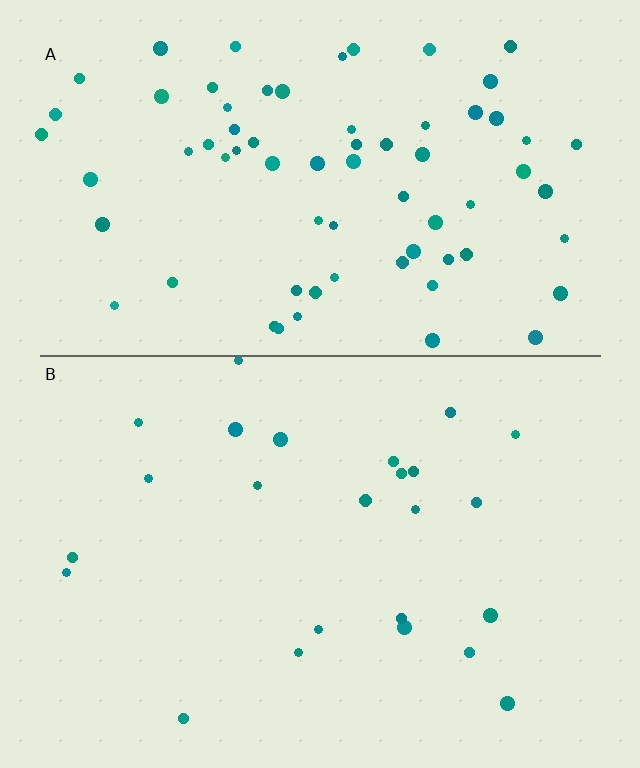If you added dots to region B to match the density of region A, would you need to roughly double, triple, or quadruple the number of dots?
Approximately triple.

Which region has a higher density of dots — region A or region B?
A (the top).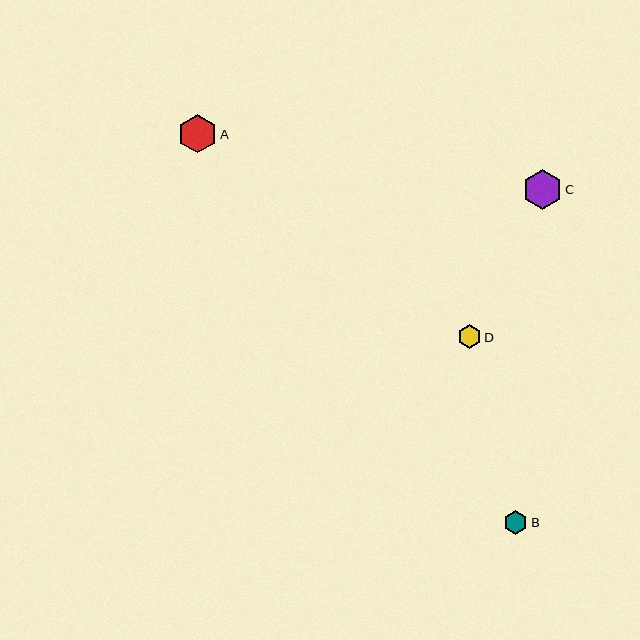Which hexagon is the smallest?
Hexagon B is the smallest with a size of approximately 23 pixels.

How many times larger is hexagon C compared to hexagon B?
Hexagon C is approximately 1.7 times the size of hexagon B.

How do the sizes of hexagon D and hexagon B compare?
Hexagon D and hexagon B are approximately the same size.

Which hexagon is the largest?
Hexagon C is the largest with a size of approximately 40 pixels.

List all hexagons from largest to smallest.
From largest to smallest: C, A, D, B.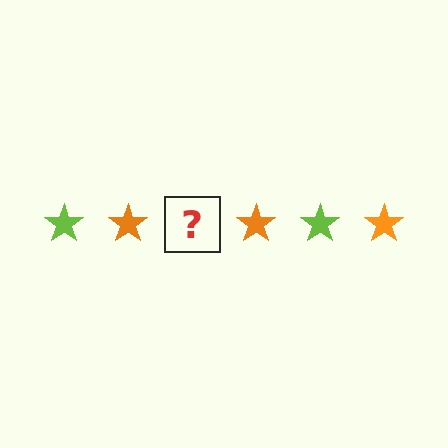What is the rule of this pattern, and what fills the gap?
The rule is that the pattern cycles through lime, orange stars. The gap should be filled with a lime star.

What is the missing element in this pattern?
The missing element is a lime star.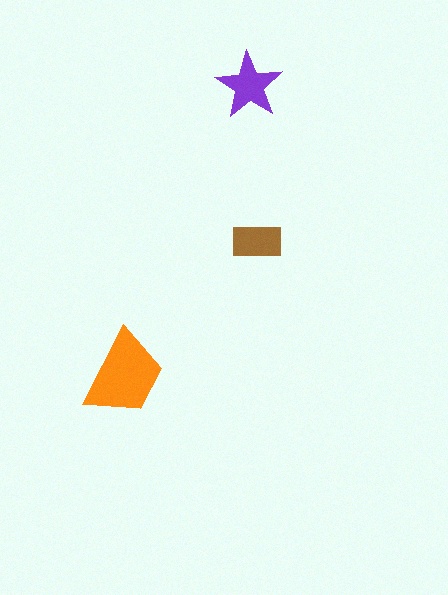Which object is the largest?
The orange trapezoid.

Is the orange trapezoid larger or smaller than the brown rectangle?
Larger.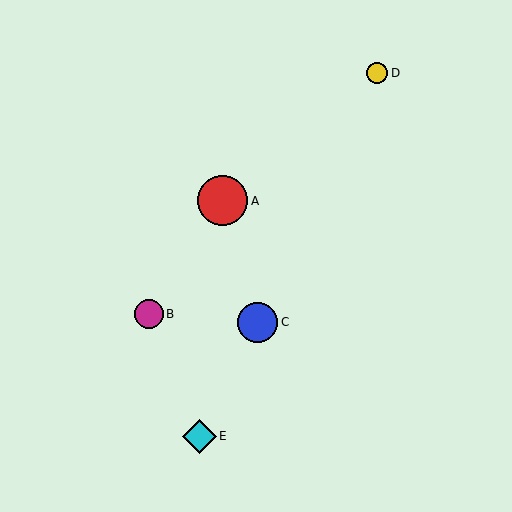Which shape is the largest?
The red circle (labeled A) is the largest.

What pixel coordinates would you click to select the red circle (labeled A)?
Click at (223, 201) to select the red circle A.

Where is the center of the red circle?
The center of the red circle is at (223, 201).